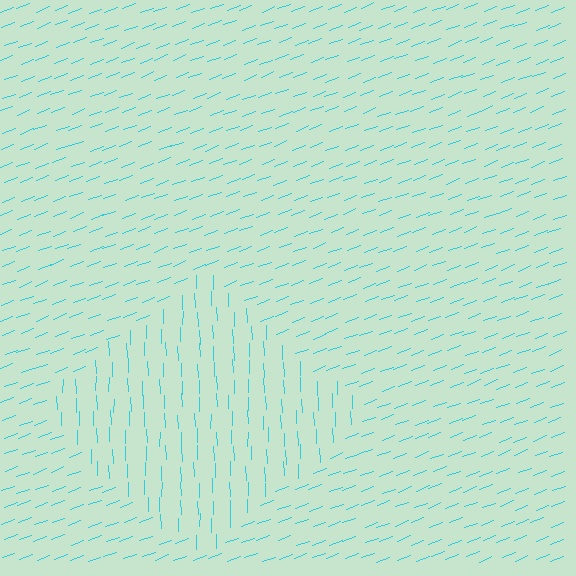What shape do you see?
I see a diamond.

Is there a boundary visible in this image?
Yes, there is a texture boundary formed by a change in line orientation.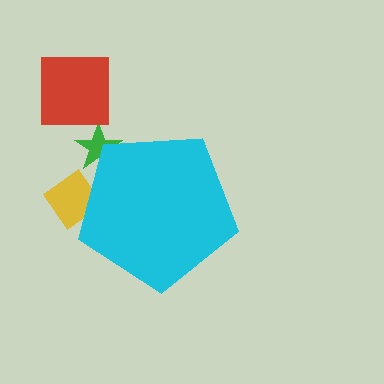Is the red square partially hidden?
No, the red square is fully visible.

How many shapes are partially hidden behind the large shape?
2 shapes are partially hidden.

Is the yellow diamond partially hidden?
Yes, the yellow diamond is partially hidden behind the cyan pentagon.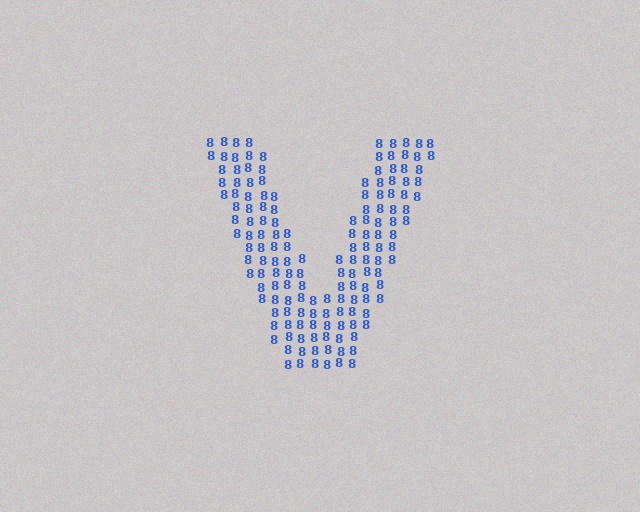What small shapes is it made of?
It is made of small digit 8's.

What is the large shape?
The large shape is the letter V.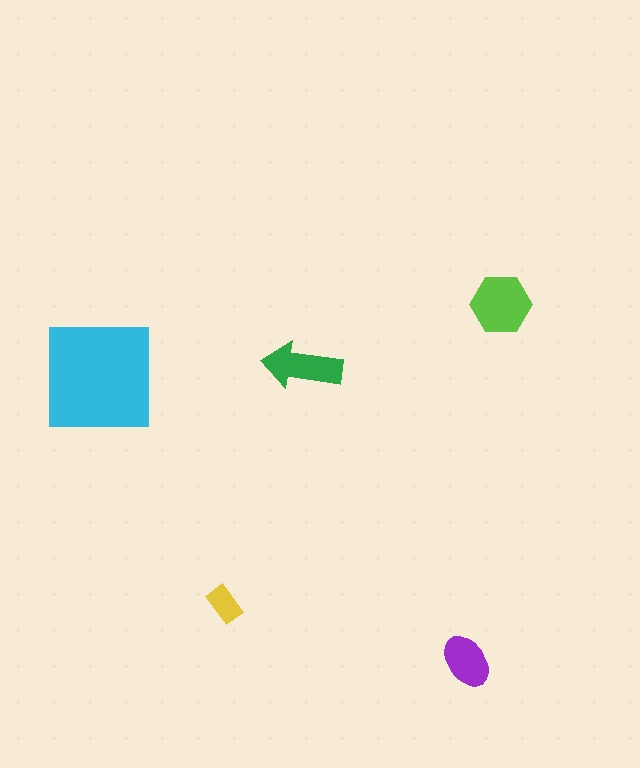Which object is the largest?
The cyan square.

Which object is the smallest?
The yellow rectangle.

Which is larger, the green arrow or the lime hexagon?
The lime hexagon.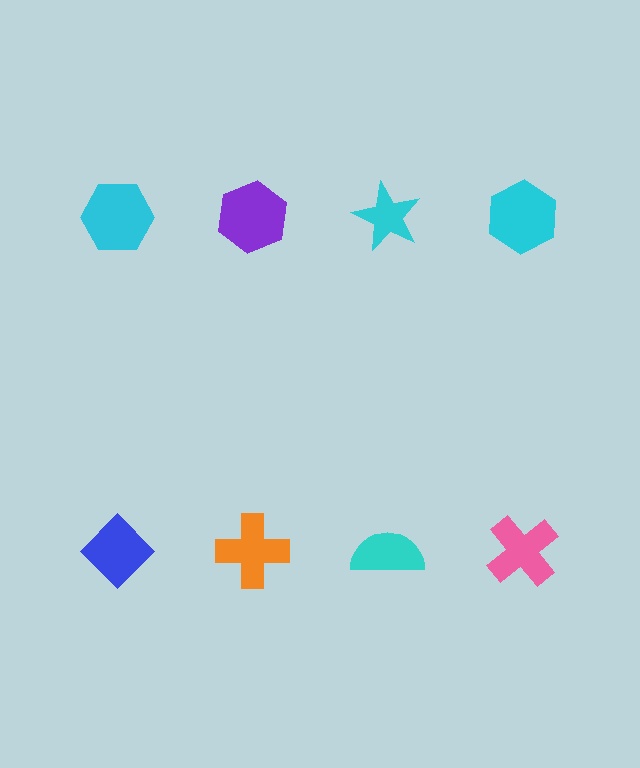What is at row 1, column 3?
A cyan star.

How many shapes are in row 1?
4 shapes.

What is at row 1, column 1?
A cyan hexagon.